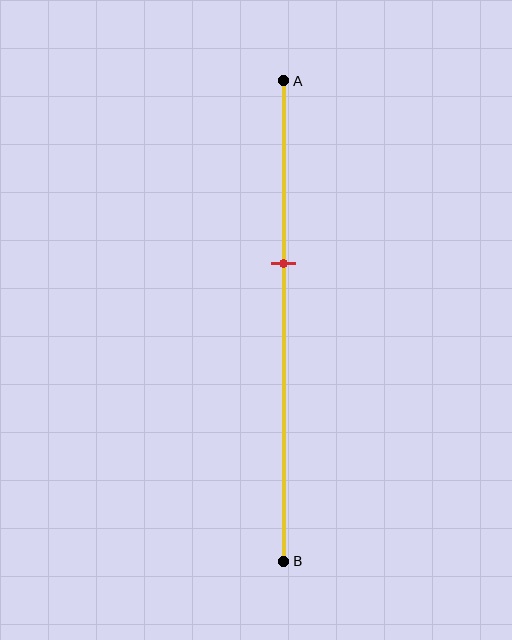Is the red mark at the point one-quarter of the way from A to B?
No, the mark is at about 40% from A, not at the 25% one-quarter point.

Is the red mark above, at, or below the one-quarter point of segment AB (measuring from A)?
The red mark is below the one-quarter point of segment AB.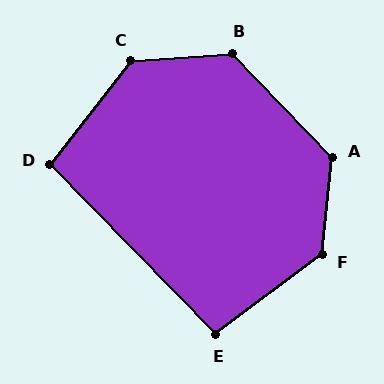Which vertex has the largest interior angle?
F, at approximately 133 degrees.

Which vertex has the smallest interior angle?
E, at approximately 97 degrees.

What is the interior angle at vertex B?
Approximately 129 degrees (obtuse).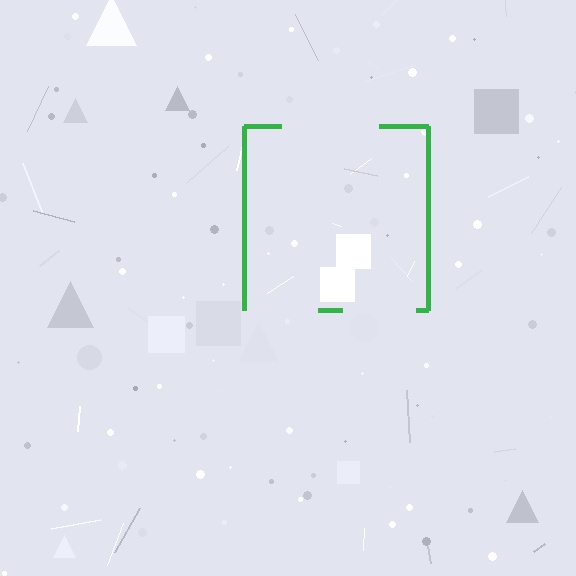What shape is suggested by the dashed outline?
The dashed outline suggests a square.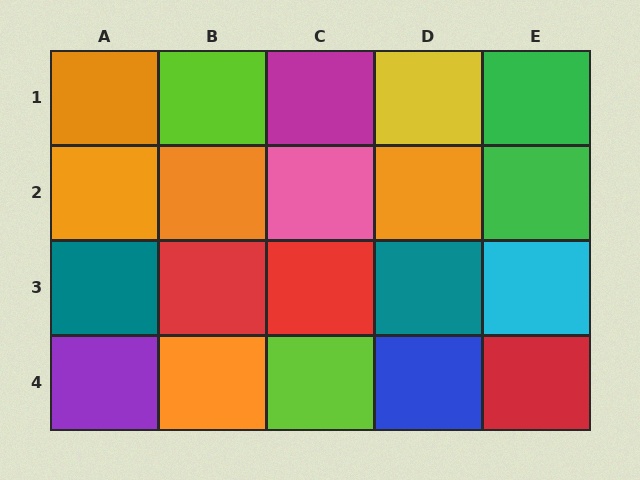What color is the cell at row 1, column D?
Yellow.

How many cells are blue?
1 cell is blue.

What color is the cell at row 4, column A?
Purple.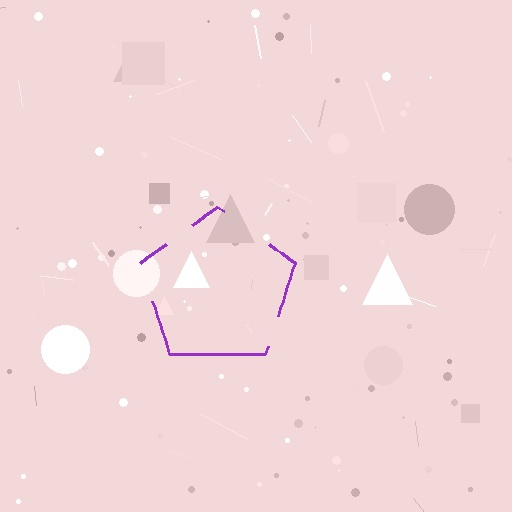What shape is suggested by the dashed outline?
The dashed outline suggests a pentagon.